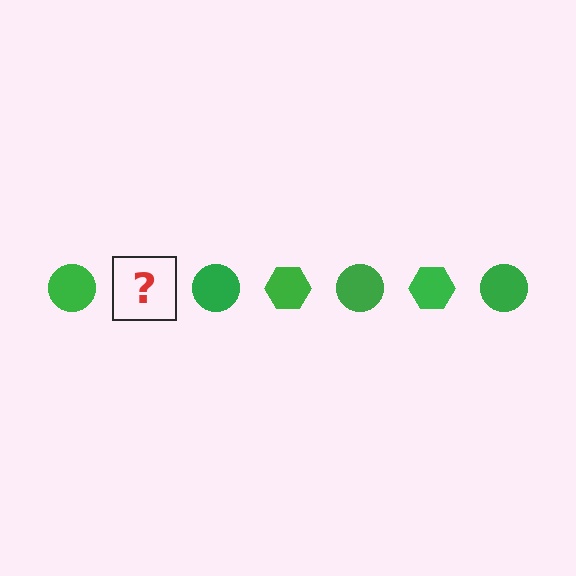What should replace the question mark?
The question mark should be replaced with a green hexagon.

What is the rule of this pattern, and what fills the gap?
The rule is that the pattern cycles through circle, hexagon shapes in green. The gap should be filled with a green hexagon.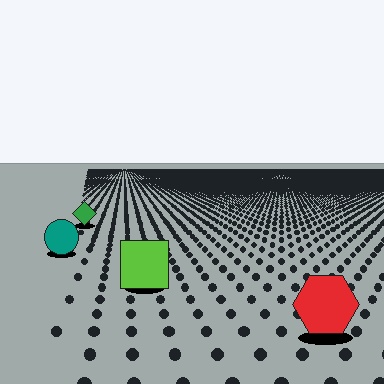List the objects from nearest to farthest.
From nearest to farthest: the red hexagon, the lime square, the teal circle, the green diamond.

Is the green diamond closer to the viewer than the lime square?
No. The lime square is closer — you can tell from the texture gradient: the ground texture is coarser near it.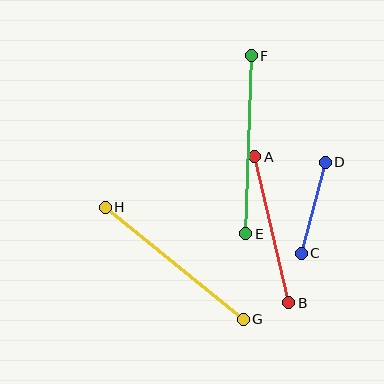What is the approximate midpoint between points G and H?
The midpoint is at approximately (174, 263) pixels.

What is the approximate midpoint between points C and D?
The midpoint is at approximately (313, 208) pixels.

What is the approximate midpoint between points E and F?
The midpoint is at approximately (249, 145) pixels.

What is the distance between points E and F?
The distance is approximately 178 pixels.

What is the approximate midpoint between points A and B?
The midpoint is at approximately (272, 230) pixels.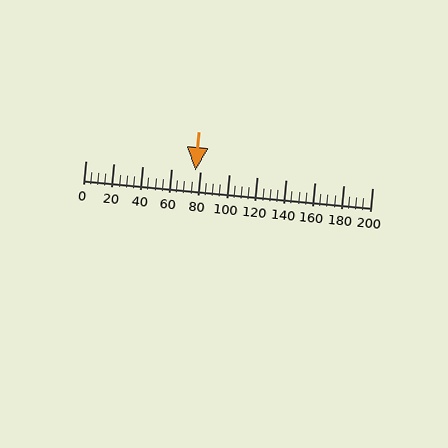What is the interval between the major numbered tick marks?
The major tick marks are spaced 20 units apart.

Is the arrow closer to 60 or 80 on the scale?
The arrow is closer to 80.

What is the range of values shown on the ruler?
The ruler shows values from 0 to 200.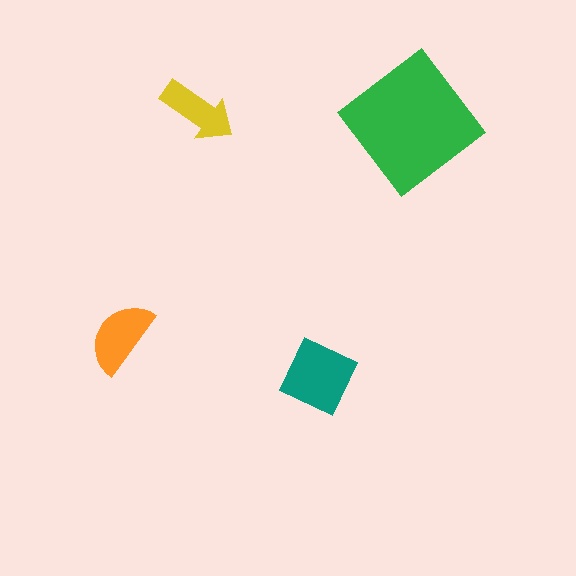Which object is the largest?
The green diamond.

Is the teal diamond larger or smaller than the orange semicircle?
Larger.